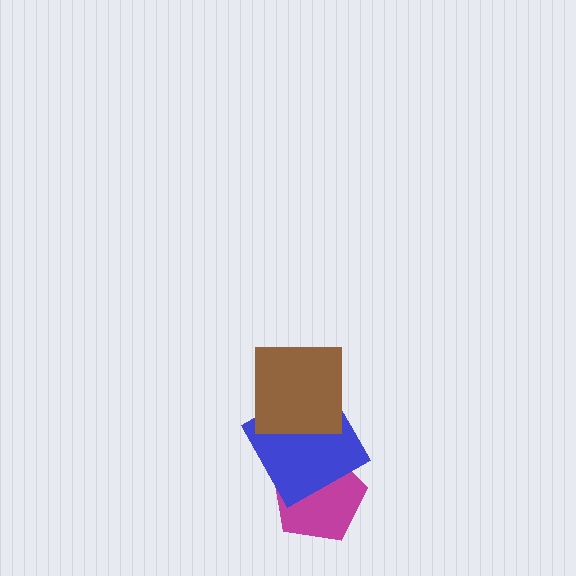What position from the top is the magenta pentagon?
The magenta pentagon is 3rd from the top.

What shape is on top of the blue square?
The brown square is on top of the blue square.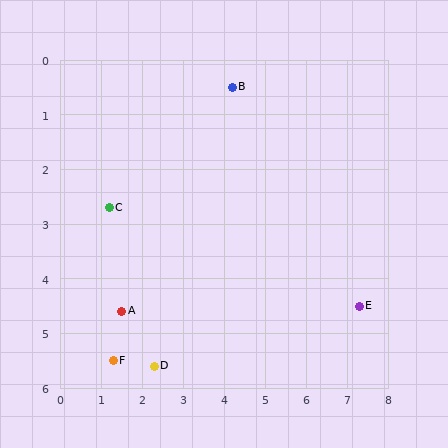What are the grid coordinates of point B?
Point B is at approximately (4.2, 0.5).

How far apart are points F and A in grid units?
Points F and A are about 0.9 grid units apart.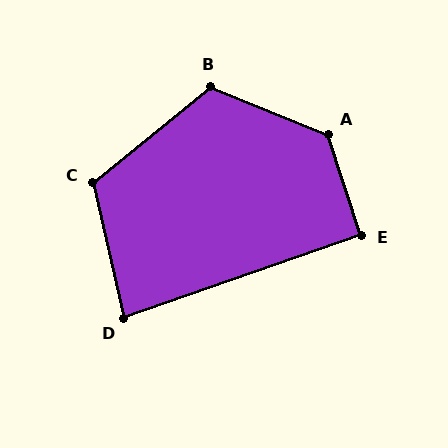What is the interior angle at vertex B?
Approximately 119 degrees (obtuse).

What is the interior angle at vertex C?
Approximately 116 degrees (obtuse).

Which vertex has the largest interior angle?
A, at approximately 130 degrees.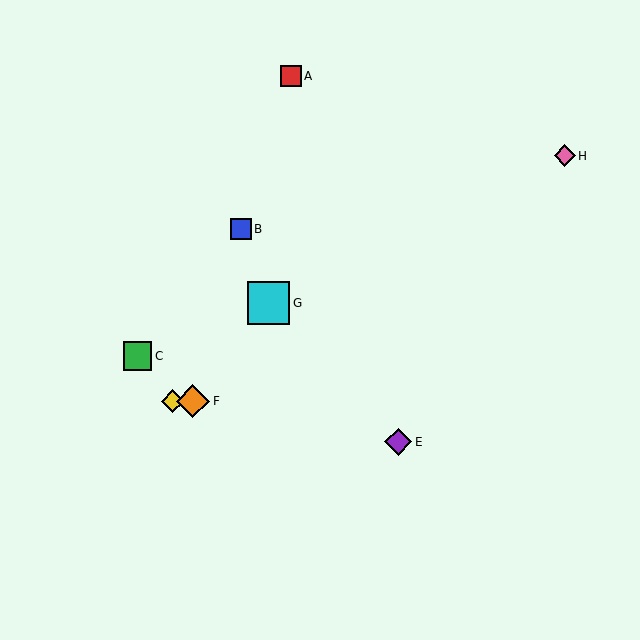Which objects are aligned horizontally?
Objects D, F are aligned horizontally.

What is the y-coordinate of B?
Object B is at y≈229.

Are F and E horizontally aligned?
No, F is at y≈401 and E is at y≈442.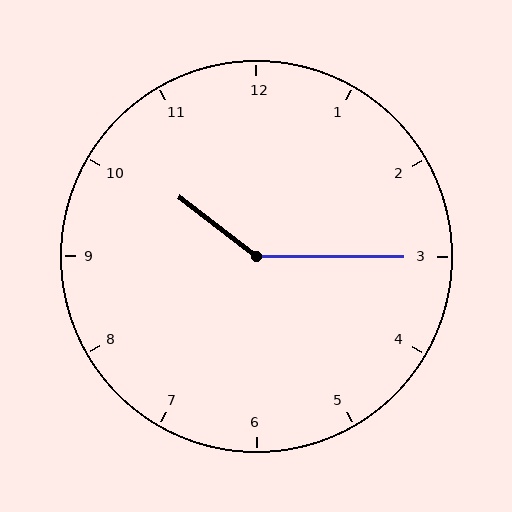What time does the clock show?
10:15.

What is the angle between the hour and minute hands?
Approximately 142 degrees.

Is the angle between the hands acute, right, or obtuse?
It is obtuse.